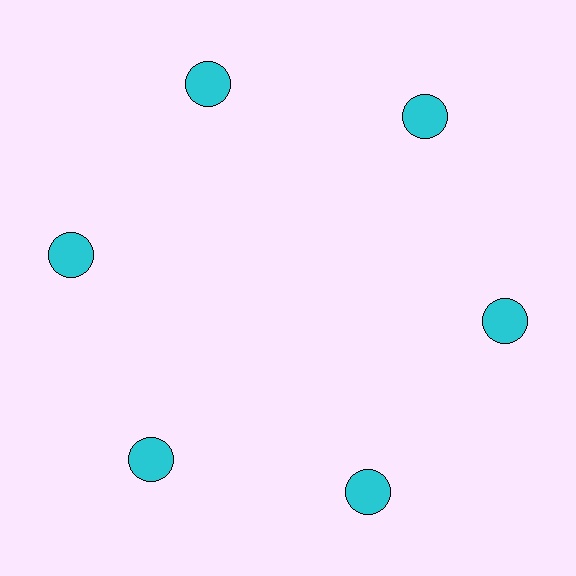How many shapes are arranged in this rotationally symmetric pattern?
There are 6 shapes, arranged in 6 groups of 1.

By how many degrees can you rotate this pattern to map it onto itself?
The pattern maps onto itself every 60 degrees of rotation.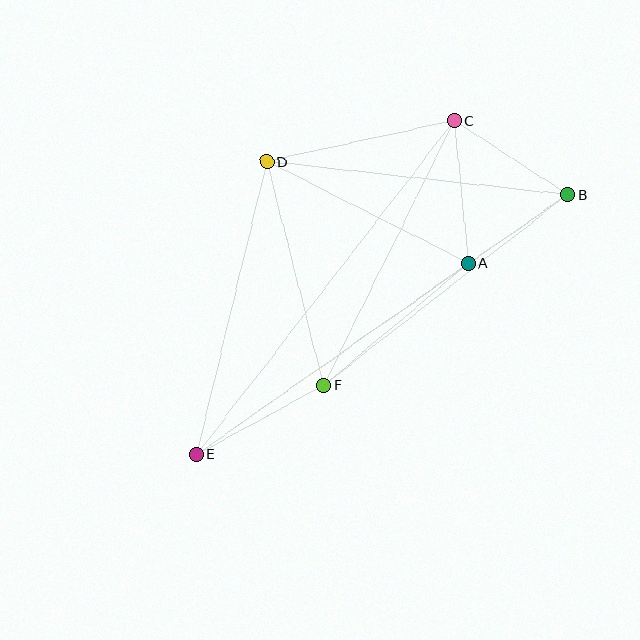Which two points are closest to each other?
Points A and B are closest to each other.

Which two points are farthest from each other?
Points B and E are farthest from each other.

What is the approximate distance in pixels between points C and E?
The distance between C and E is approximately 421 pixels.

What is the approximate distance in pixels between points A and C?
The distance between A and C is approximately 143 pixels.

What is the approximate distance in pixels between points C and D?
The distance between C and D is approximately 192 pixels.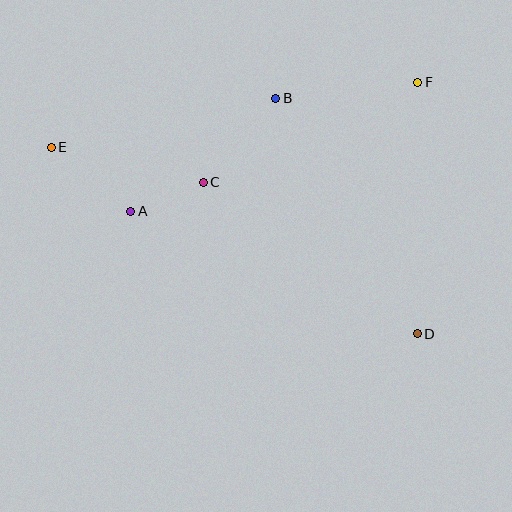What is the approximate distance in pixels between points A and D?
The distance between A and D is approximately 311 pixels.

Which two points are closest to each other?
Points A and C are closest to each other.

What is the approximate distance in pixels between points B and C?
The distance between B and C is approximately 111 pixels.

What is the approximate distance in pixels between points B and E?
The distance between B and E is approximately 230 pixels.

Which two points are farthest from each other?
Points D and E are farthest from each other.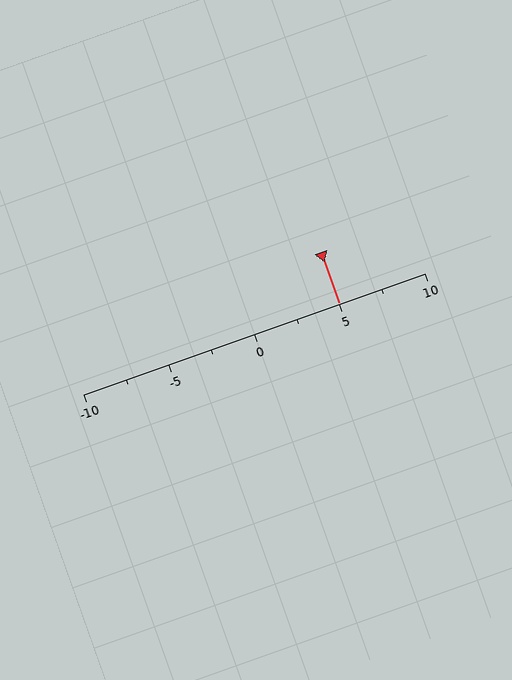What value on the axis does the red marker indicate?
The marker indicates approximately 5.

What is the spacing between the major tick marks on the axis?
The major ticks are spaced 5 apart.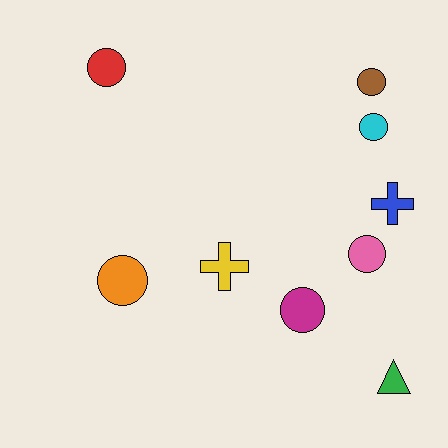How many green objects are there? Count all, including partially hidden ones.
There is 1 green object.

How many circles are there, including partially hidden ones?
There are 6 circles.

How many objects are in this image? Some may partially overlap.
There are 9 objects.